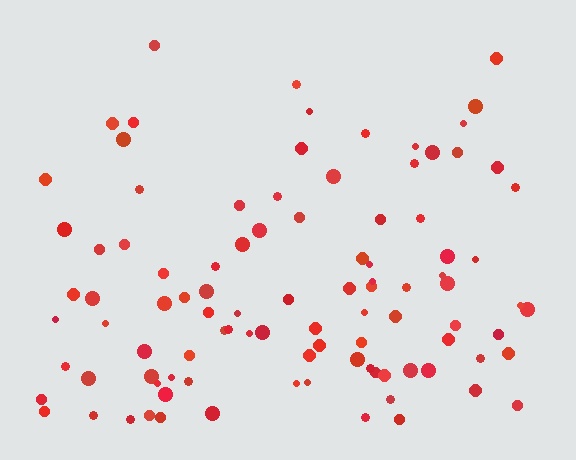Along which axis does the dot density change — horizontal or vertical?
Vertical.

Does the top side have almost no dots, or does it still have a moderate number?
Still a moderate number, just noticeably fewer than the bottom.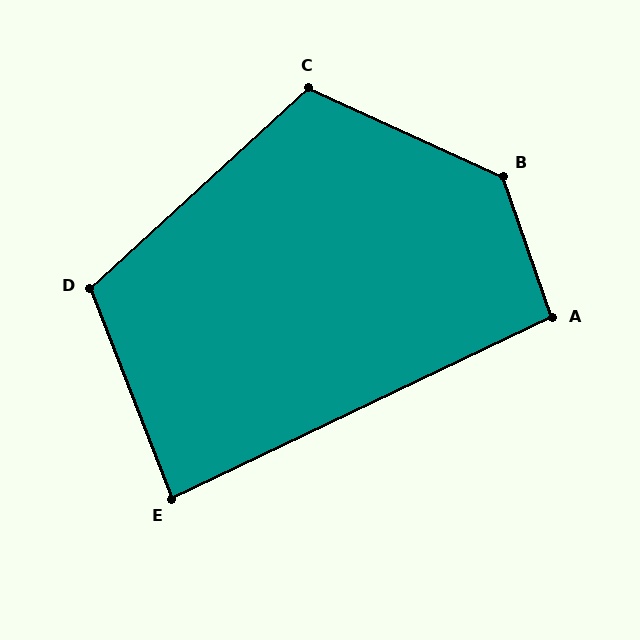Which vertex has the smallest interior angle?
E, at approximately 86 degrees.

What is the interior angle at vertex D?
Approximately 111 degrees (obtuse).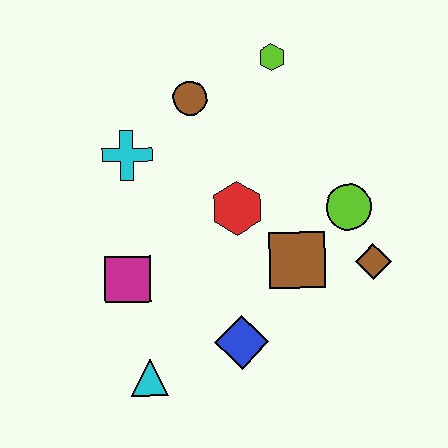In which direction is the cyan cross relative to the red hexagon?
The cyan cross is to the left of the red hexagon.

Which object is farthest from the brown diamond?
The cyan cross is farthest from the brown diamond.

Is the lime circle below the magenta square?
No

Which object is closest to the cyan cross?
The brown circle is closest to the cyan cross.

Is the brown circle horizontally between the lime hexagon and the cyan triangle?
Yes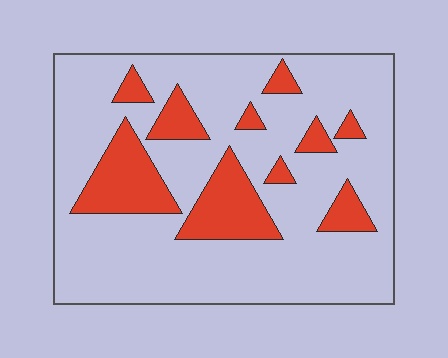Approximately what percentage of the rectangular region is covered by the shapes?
Approximately 20%.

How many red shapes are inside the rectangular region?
10.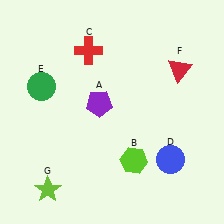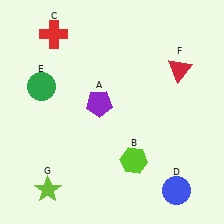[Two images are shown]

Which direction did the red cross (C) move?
The red cross (C) moved left.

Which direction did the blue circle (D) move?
The blue circle (D) moved down.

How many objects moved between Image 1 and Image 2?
2 objects moved between the two images.